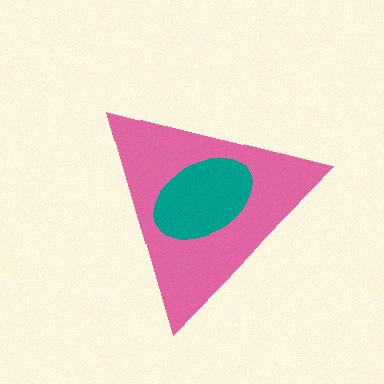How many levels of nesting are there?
2.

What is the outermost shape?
The pink triangle.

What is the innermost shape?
The teal ellipse.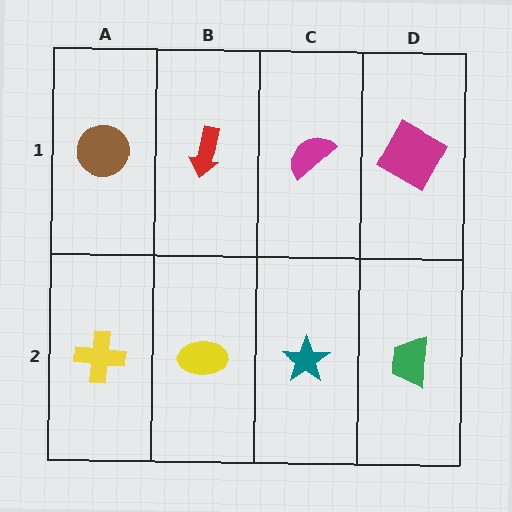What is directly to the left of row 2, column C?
A yellow ellipse.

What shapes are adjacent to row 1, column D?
A green trapezoid (row 2, column D), a magenta semicircle (row 1, column C).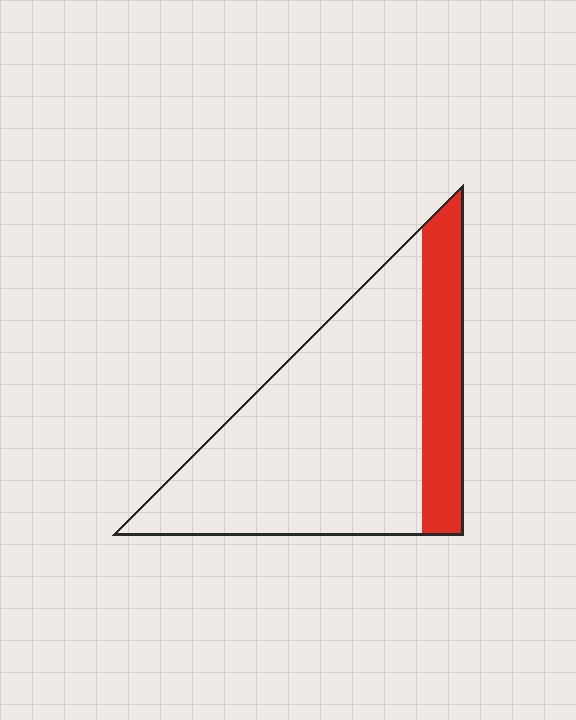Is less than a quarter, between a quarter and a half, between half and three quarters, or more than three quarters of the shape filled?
Less than a quarter.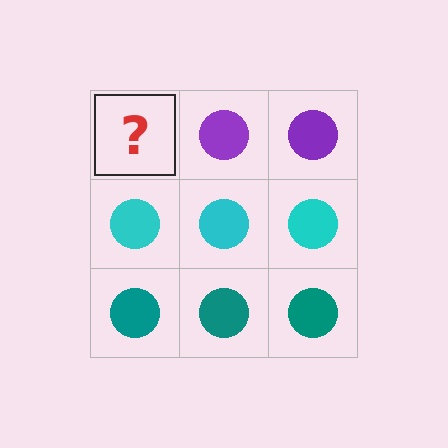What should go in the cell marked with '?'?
The missing cell should contain a purple circle.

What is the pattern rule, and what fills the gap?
The rule is that each row has a consistent color. The gap should be filled with a purple circle.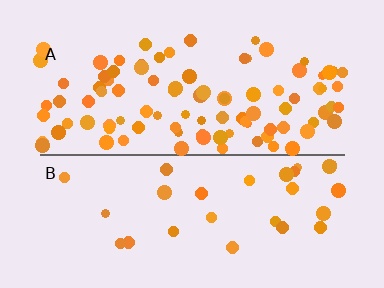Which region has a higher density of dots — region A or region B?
A (the top).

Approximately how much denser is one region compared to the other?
Approximately 3.1× — region A over region B.